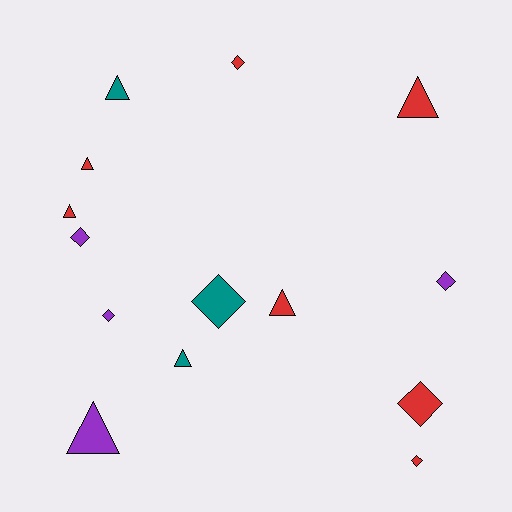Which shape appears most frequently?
Triangle, with 7 objects.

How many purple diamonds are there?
There are 3 purple diamonds.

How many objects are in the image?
There are 14 objects.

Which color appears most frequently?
Red, with 7 objects.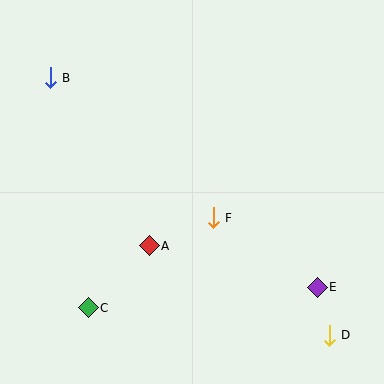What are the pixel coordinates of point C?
Point C is at (88, 308).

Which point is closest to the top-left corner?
Point B is closest to the top-left corner.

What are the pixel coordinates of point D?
Point D is at (329, 335).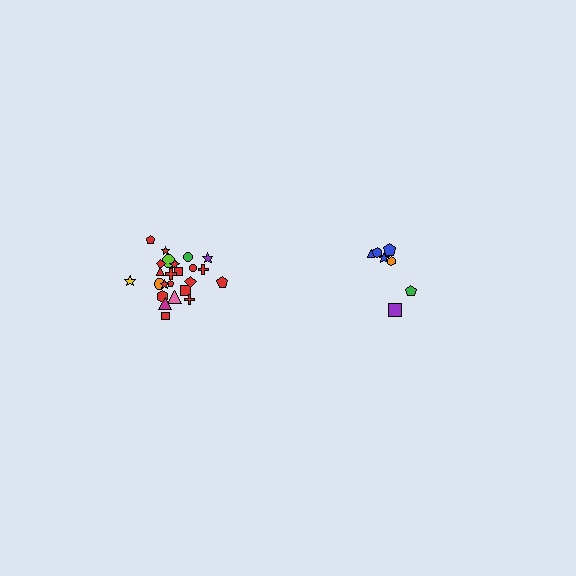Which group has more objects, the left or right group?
The left group.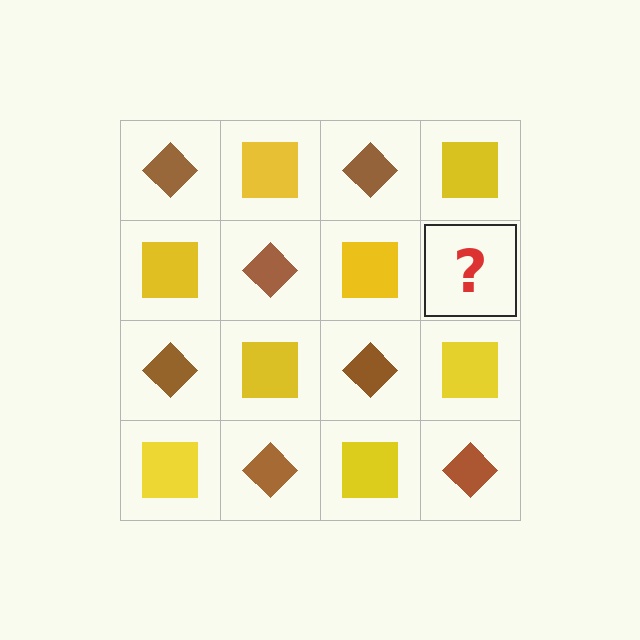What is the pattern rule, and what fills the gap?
The rule is that it alternates brown diamond and yellow square in a checkerboard pattern. The gap should be filled with a brown diamond.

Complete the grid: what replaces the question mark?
The question mark should be replaced with a brown diamond.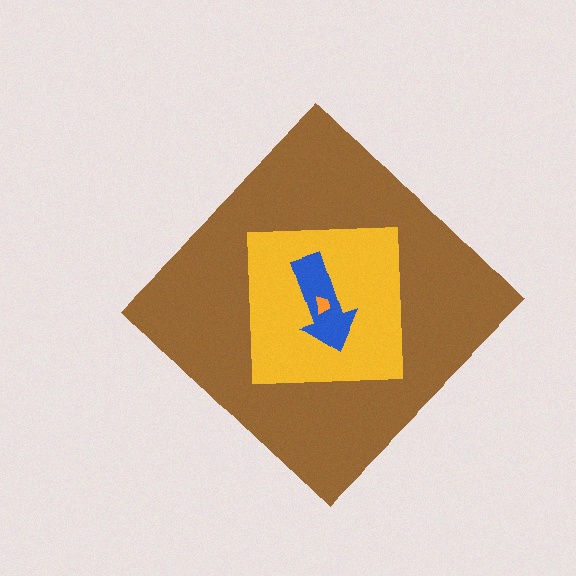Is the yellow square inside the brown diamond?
Yes.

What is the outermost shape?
The brown diamond.